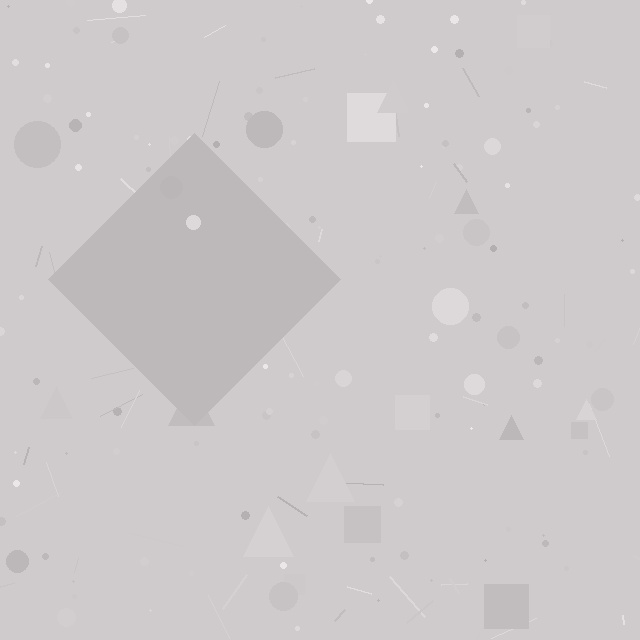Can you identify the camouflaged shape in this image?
The camouflaged shape is a diamond.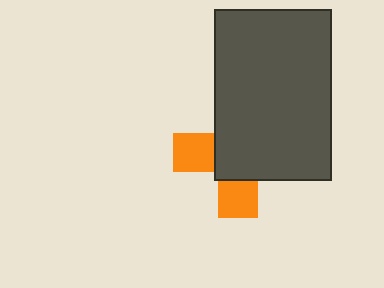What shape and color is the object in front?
The object in front is a dark gray rectangle.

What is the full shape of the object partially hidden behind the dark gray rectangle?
The partially hidden object is an orange cross.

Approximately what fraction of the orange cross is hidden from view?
Roughly 66% of the orange cross is hidden behind the dark gray rectangle.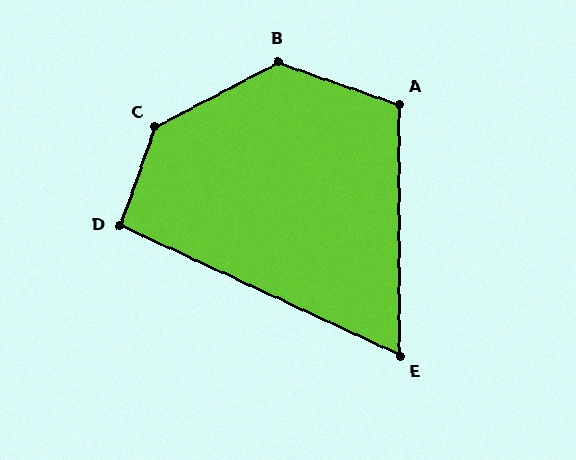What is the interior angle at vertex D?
Approximately 95 degrees (obtuse).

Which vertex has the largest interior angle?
C, at approximately 137 degrees.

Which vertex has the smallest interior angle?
E, at approximately 65 degrees.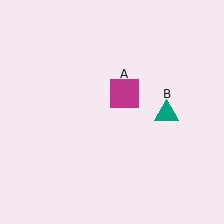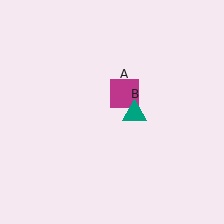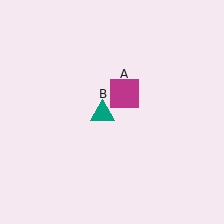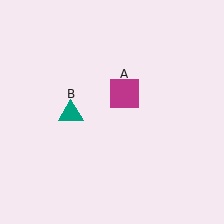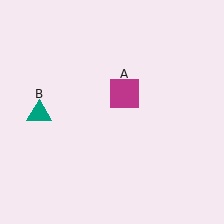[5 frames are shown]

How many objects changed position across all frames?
1 object changed position: teal triangle (object B).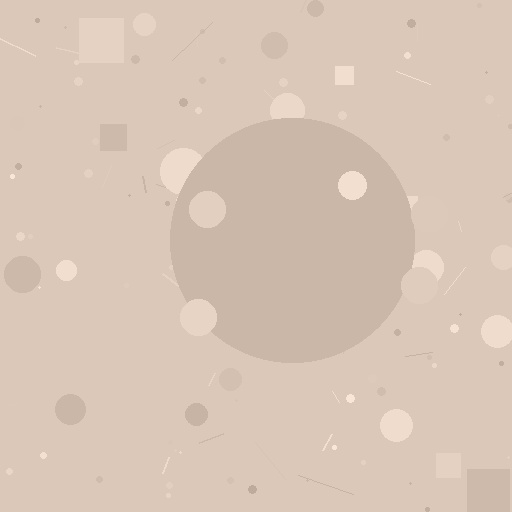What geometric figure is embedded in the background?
A circle is embedded in the background.